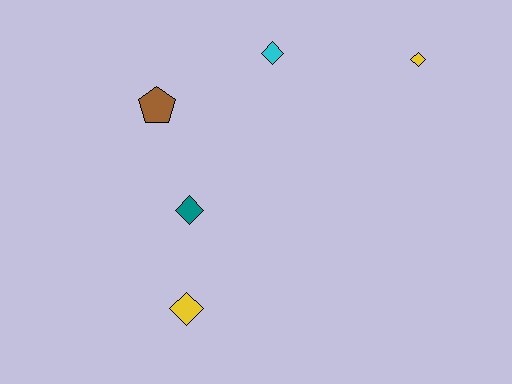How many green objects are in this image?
There are no green objects.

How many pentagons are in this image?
There is 1 pentagon.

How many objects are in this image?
There are 5 objects.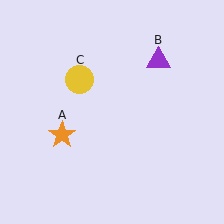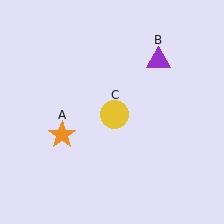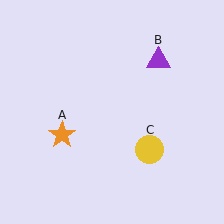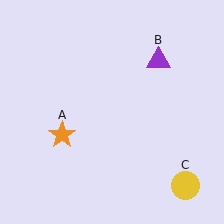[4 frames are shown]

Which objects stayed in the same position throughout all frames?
Orange star (object A) and purple triangle (object B) remained stationary.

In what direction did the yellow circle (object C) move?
The yellow circle (object C) moved down and to the right.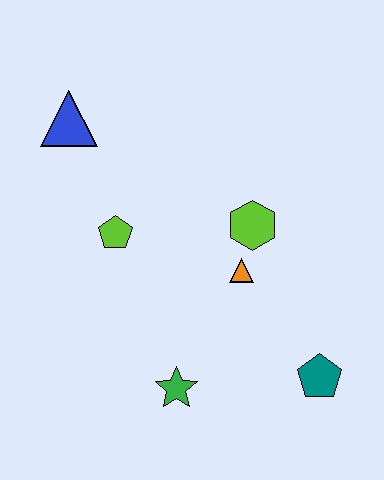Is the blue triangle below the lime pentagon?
No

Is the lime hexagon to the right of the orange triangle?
Yes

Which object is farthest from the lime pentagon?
The teal pentagon is farthest from the lime pentagon.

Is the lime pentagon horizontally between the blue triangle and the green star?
Yes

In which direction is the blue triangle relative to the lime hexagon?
The blue triangle is to the left of the lime hexagon.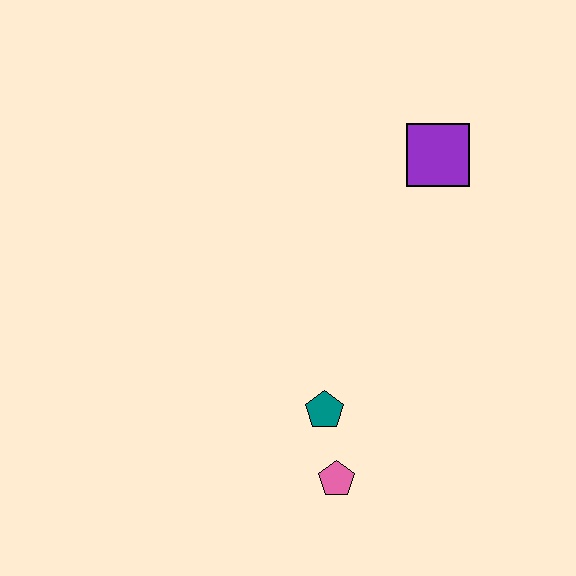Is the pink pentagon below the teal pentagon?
Yes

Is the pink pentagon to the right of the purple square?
No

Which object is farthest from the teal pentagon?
The purple square is farthest from the teal pentagon.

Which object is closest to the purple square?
The teal pentagon is closest to the purple square.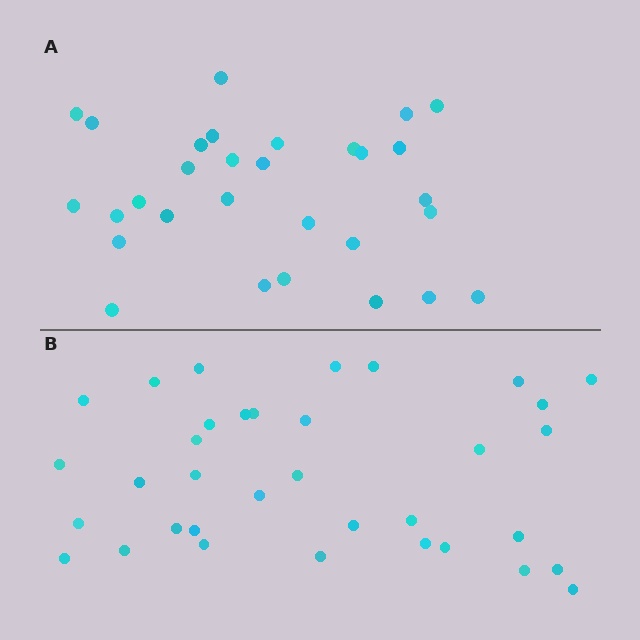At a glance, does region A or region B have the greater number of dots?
Region B (the bottom region) has more dots.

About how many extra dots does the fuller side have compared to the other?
Region B has about 5 more dots than region A.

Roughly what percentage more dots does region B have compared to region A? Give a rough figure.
About 15% more.